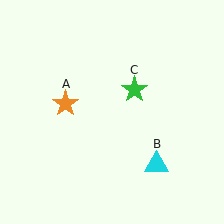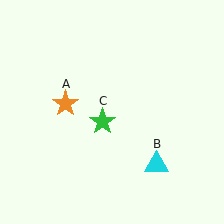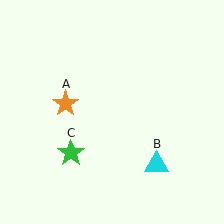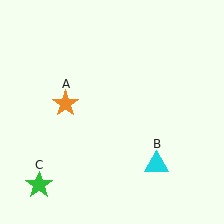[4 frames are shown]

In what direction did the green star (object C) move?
The green star (object C) moved down and to the left.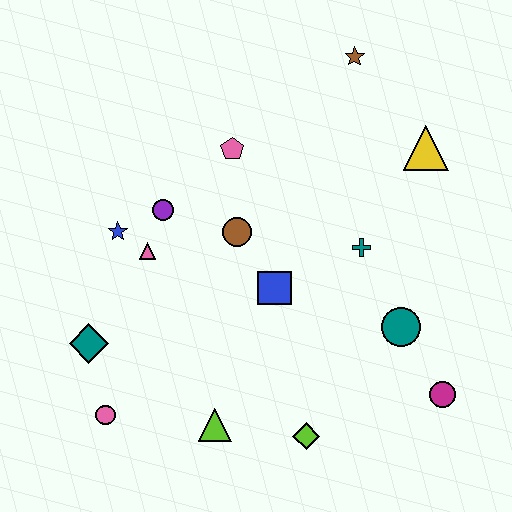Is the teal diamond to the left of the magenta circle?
Yes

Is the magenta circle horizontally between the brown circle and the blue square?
No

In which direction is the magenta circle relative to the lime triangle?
The magenta circle is to the right of the lime triangle.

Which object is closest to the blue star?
The pink triangle is closest to the blue star.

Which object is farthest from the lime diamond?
The brown star is farthest from the lime diamond.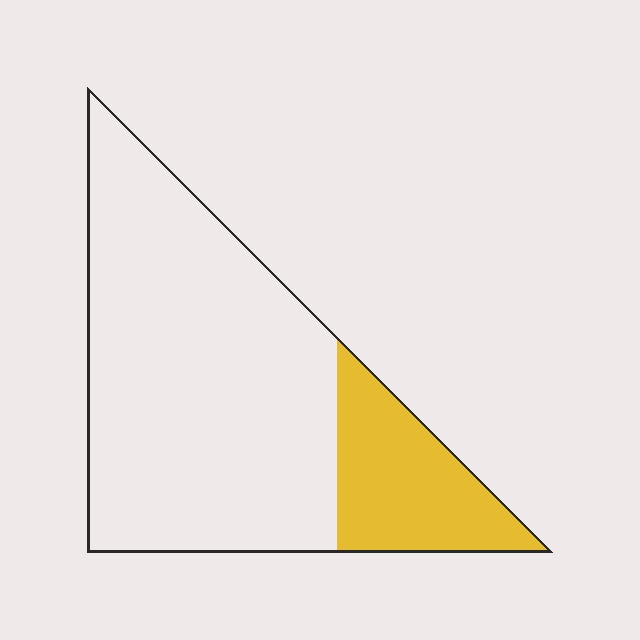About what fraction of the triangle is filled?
About one fifth (1/5).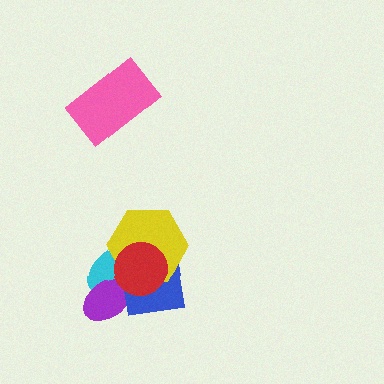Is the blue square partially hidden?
Yes, it is partially covered by another shape.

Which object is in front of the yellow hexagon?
The red circle is in front of the yellow hexagon.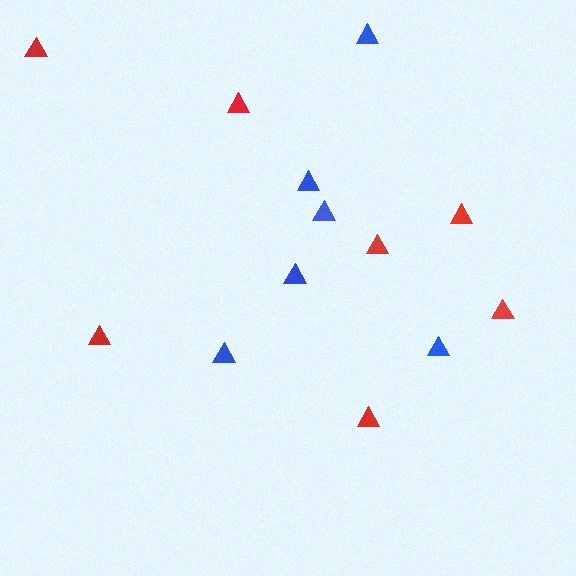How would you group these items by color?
There are 2 groups: one group of red triangles (7) and one group of blue triangles (6).